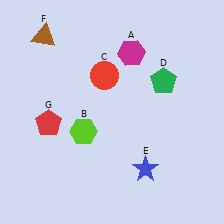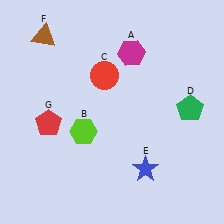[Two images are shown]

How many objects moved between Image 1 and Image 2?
1 object moved between the two images.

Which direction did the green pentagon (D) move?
The green pentagon (D) moved down.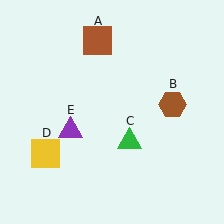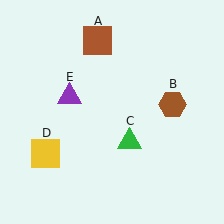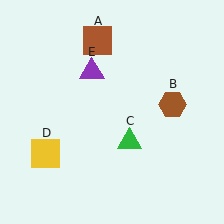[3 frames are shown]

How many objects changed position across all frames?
1 object changed position: purple triangle (object E).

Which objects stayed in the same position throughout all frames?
Brown square (object A) and brown hexagon (object B) and green triangle (object C) and yellow square (object D) remained stationary.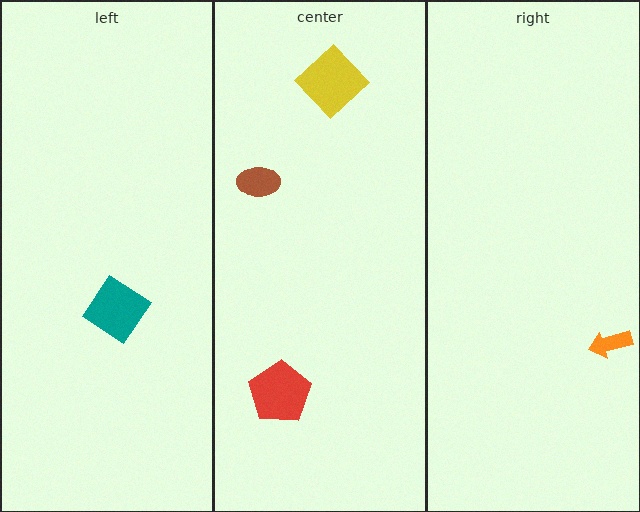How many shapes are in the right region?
1.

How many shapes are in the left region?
1.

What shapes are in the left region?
The teal diamond.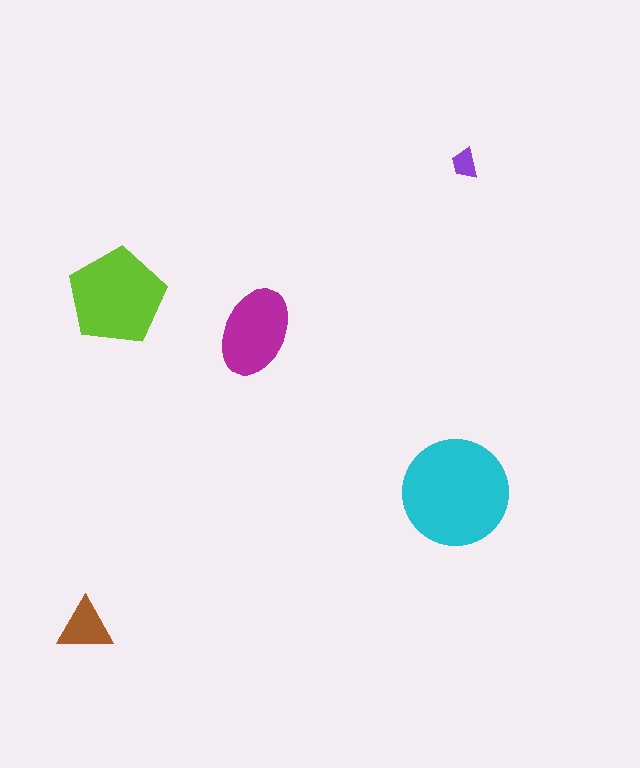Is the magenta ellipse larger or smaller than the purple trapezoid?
Larger.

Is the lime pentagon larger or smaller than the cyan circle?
Smaller.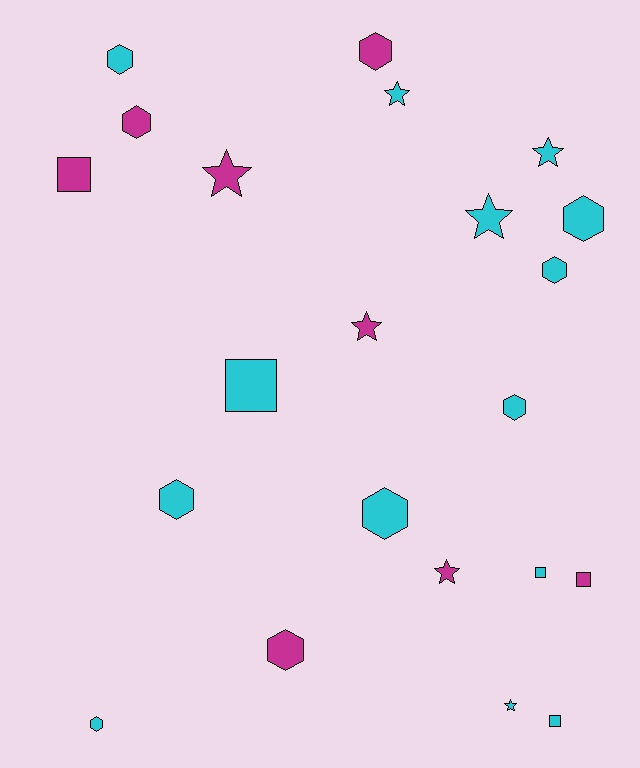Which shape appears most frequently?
Hexagon, with 10 objects.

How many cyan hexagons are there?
There are 7 cyan hexagons.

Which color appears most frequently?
Cyan, with 14 objects.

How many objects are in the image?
There are 22 objects.